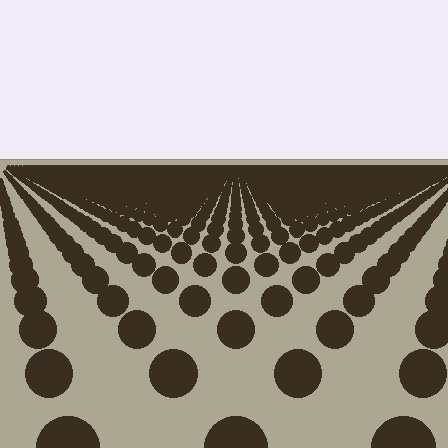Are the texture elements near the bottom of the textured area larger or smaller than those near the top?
Larger. Near the bottom, elements are closer to the viewer and appear at a bigger on-screen size.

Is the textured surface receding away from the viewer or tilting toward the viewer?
The surface is receding away from the viewer. Texture elements get smaller and denser toward the top.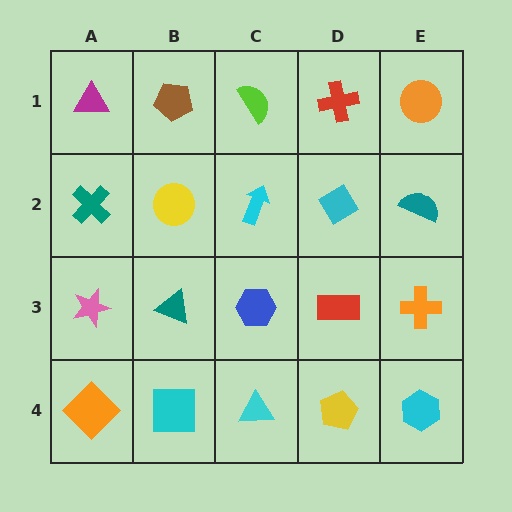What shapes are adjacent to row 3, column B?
A yellow circle (row 2, column B), a cyan square (row 4, column B), a pink star (row 3, column A), a blue hexagon (row 3, column C).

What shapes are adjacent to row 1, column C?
A cyan arrow (row 2, column C), a brown pentagon (row 1, column B), a red cross (row 1, column D).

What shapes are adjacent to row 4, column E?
An orange cross (row 3, column E), a yellow pentagon (row 4, column D).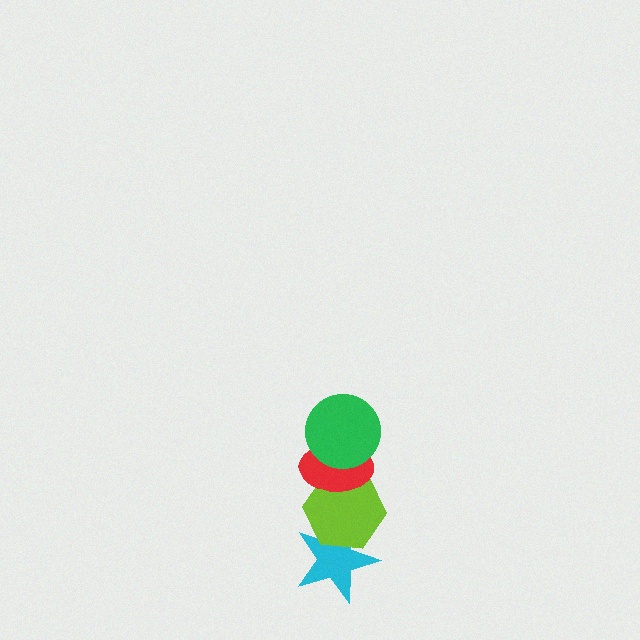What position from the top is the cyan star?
The cyan star is 4th from the top.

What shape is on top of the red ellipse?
The green circle is on top of the red ellipse.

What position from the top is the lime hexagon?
The lime hexagon is 3rd from the top.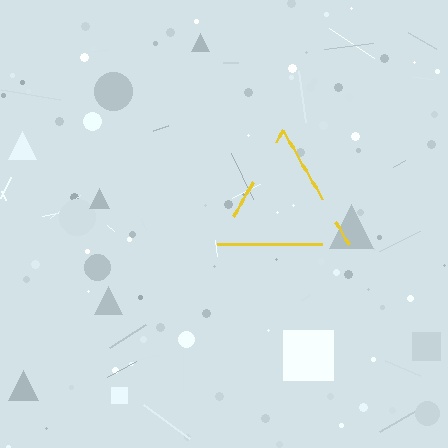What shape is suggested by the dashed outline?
The dashed outline suggests a triangle.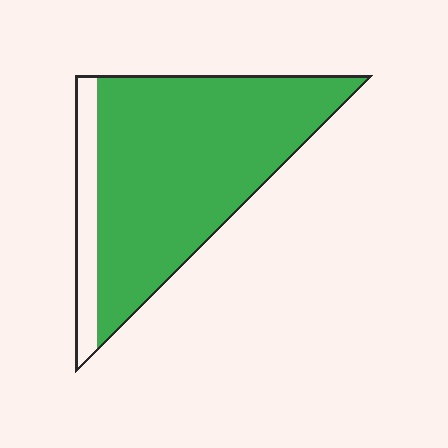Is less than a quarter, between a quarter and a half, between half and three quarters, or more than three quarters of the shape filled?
More than three quarters.